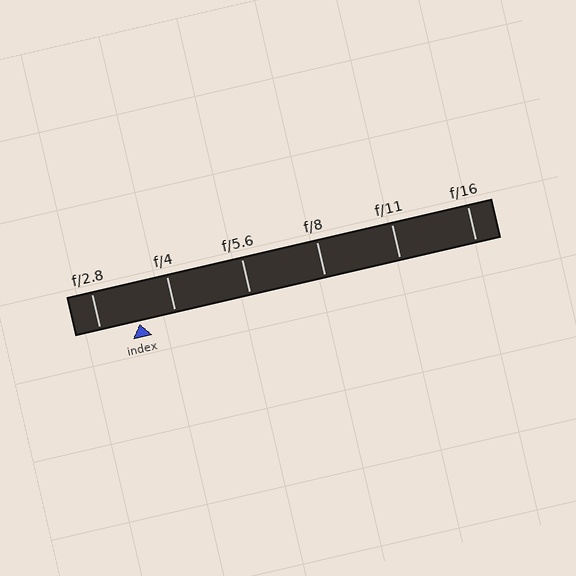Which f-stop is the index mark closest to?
The index mark is closest to f/4.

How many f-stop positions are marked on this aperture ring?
There are 6 f-stop positions marked.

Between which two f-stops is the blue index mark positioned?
The index mark is between f/2.8 and f/4.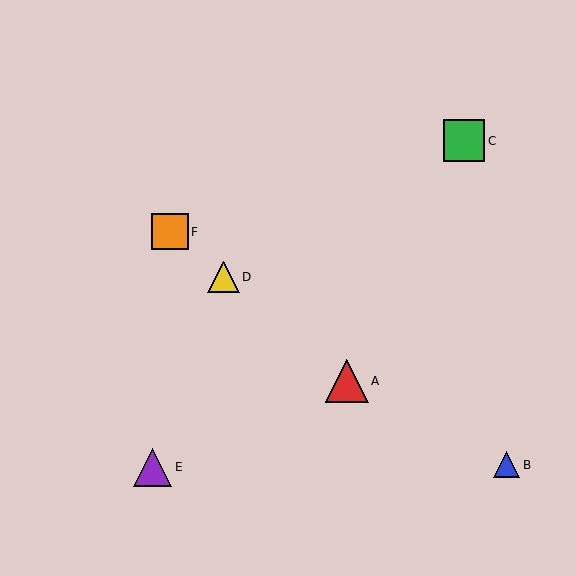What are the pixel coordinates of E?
Object E is at (152, 467).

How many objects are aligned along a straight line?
3 objects (A, D, F) are aligned along a straight line.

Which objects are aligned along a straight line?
Objects A, D, F are aligned along a straight line.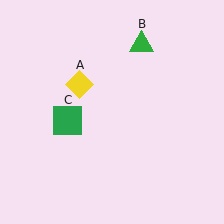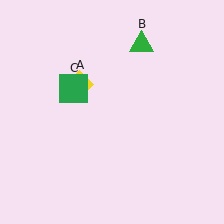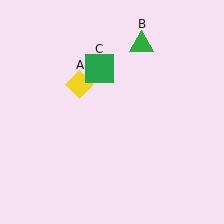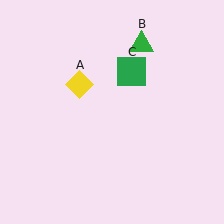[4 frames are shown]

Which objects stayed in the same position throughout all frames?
Yellow diamond (object A) and green triangle (object B) remained stationary.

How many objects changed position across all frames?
1 object changed position: green square (object C).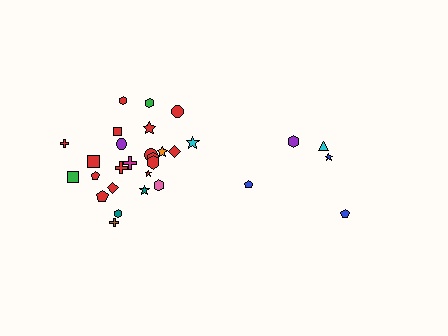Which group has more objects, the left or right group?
The left group.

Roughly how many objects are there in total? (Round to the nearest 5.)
Roughly 30 objects in total.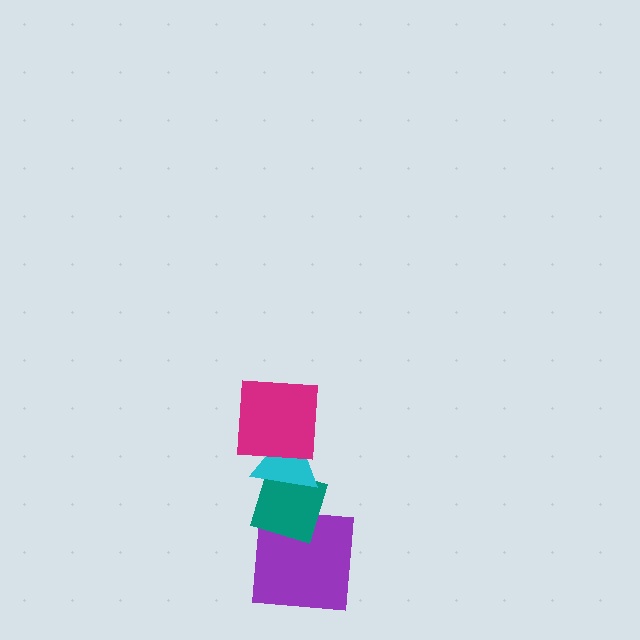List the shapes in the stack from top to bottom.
From top to bottom: the magenta square, the cyan triangle, the teal diamond, the purple square.